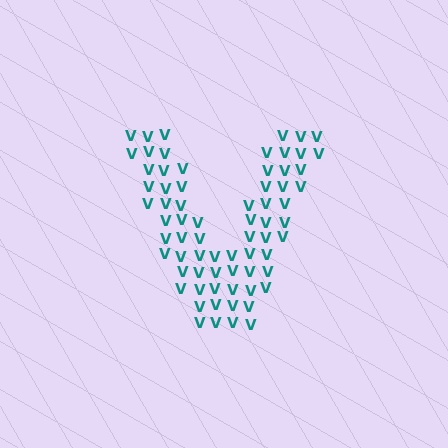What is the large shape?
The large shape is the letter V.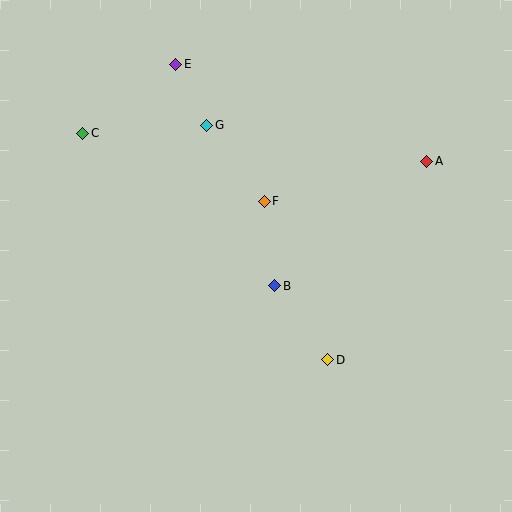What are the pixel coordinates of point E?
Point E is at (176, 64).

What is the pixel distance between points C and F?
The distance between C and F is 194 pixels.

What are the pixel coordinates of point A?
Point A is at (427, 161).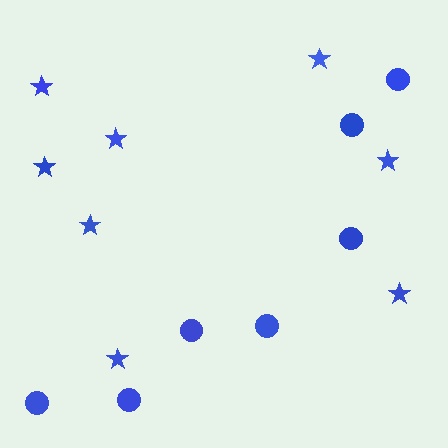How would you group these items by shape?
There are 2 groups: one group of circles (7) and one group of stars (8).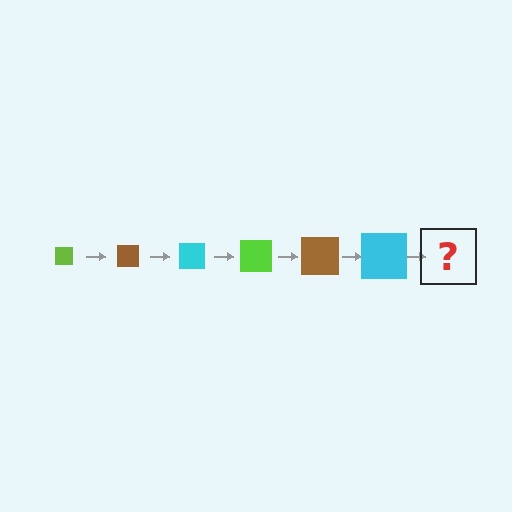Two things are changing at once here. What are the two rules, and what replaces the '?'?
The two rules are that the square grows larger each step and the color cycles through lime, brown, and cyan. The '?' should be a lime square, larger than the previous one.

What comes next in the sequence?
The next element should be a lime square, larger than the previous one.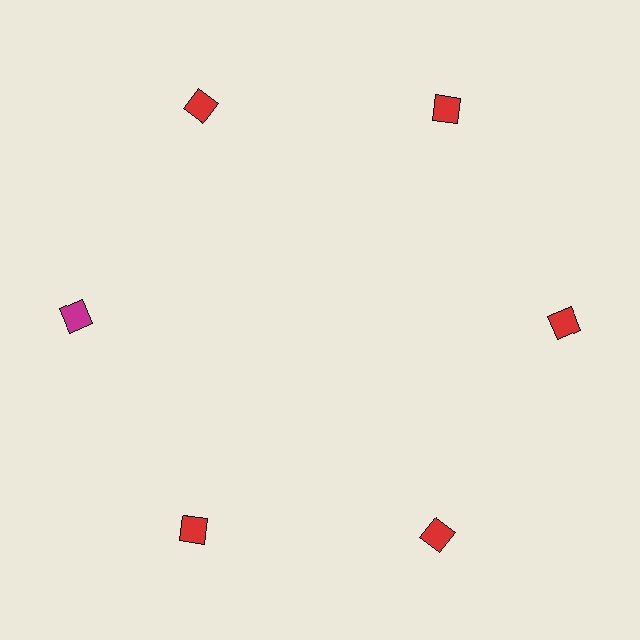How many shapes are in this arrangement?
There are 6 shapes arranged in a ring pattern.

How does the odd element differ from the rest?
It has a different color: magenta instead of red.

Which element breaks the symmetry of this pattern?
The magenta square at roughly the 9 o'clock position breaks the symmetry. All other shapes are red squares.